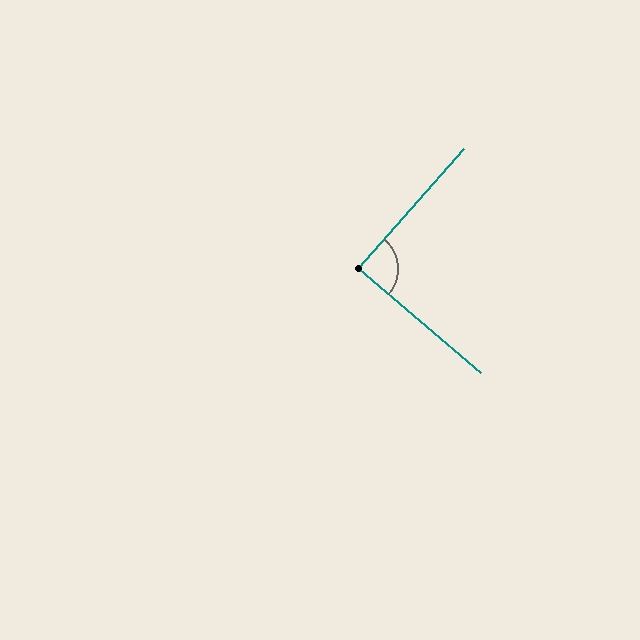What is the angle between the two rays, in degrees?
Approximately 89 degrees.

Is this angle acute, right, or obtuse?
It is approximately a right angle.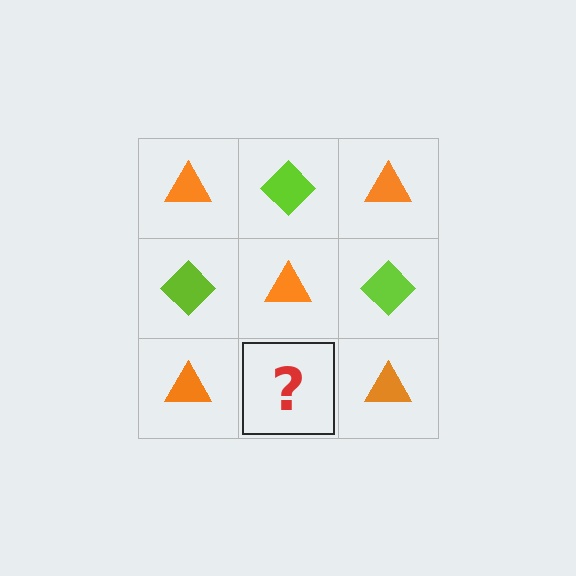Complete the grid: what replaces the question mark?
The question mark should be replaced with a lime diamond.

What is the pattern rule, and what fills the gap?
The rule is that it alternates orange triangle and lime diamond in a checkerboard pattern. The gap should be filled with a lime diamond.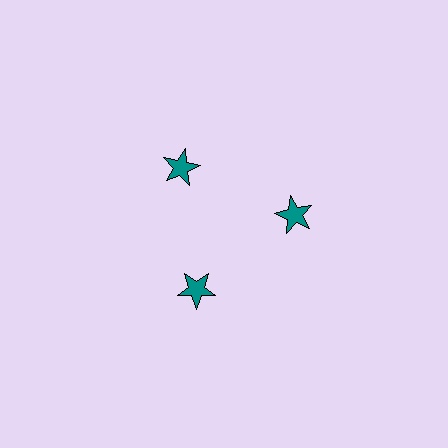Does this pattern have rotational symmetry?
Yes, this pattern has 3-fold rotational symmetry. It looks the same after rotating 120 degrees around the center.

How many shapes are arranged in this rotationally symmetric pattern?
There are 3 shapes, arranged in 3 groups of 1.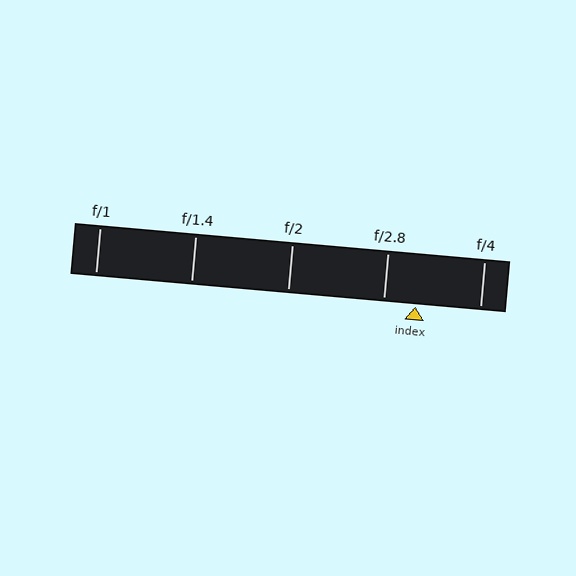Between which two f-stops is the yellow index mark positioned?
The index mark is between f/2.8 and f/4.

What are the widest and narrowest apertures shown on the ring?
The widest aperture shown is f/1 and the narrowest is f/4.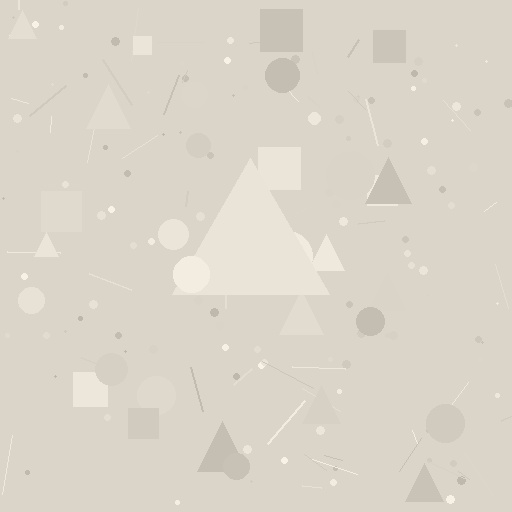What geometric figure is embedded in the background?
A triangle is embedded in the background.